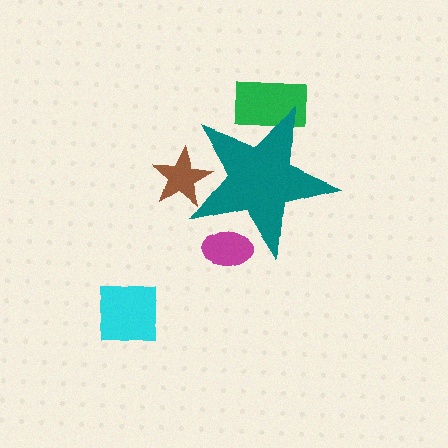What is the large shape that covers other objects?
A teal star.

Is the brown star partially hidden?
Yes, the brown star is partially hidden behind the teal star.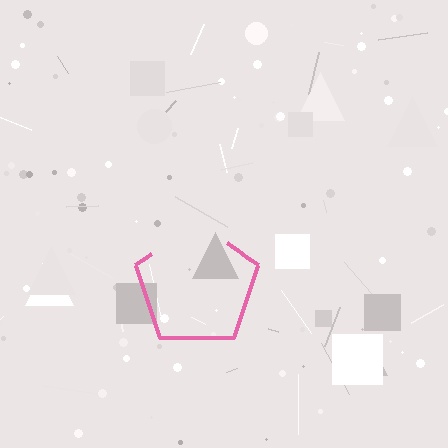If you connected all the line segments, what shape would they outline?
They would outline a pentagon.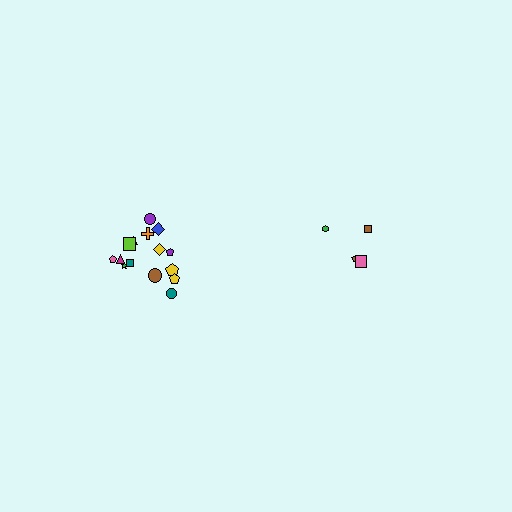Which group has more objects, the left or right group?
The left group.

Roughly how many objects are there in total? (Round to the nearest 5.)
Roughly 20 objects in total.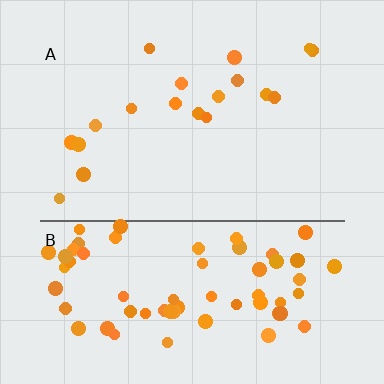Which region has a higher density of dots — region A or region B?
B (the bottom).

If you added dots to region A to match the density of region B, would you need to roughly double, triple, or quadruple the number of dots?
Approximately quadruple.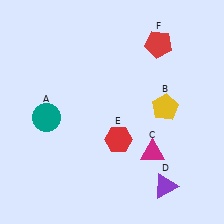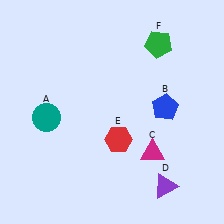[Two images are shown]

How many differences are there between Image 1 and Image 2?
There are 2 differences between the two images.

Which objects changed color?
B changed from yellow to blue. F changed from red to green.